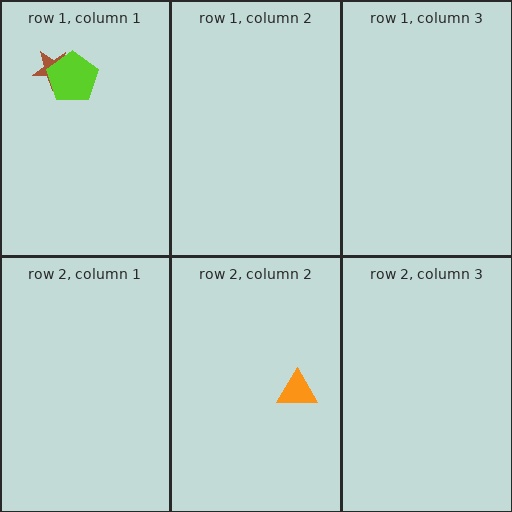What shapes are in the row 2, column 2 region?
The orange triangle.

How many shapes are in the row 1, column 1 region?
2.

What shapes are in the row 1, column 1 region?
The brown star, the lime pentagon.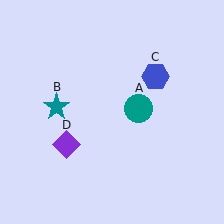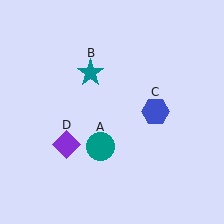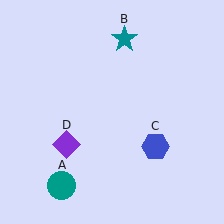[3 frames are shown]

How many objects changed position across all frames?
3 objects changed position: teal circle (object A), teal star (object B), blue hexagon (object C).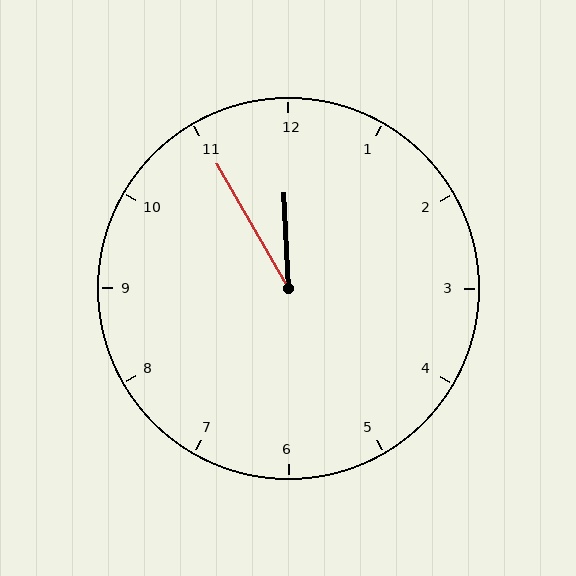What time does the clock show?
11:55.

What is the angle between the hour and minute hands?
Approximately 28 degrees.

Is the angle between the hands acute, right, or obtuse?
It is acute.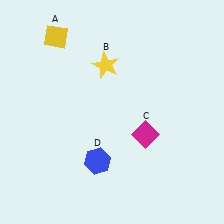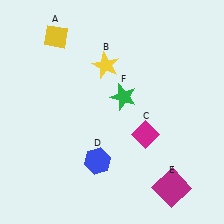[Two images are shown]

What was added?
A magenta square (E), a green star (F) were added in Image 2.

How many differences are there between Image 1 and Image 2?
There are 2 differences between the two images.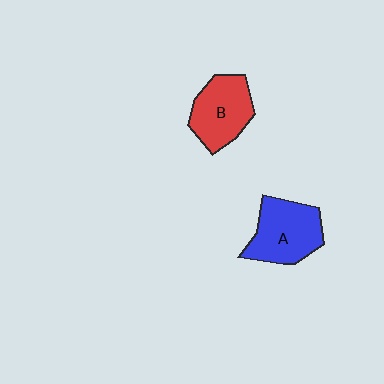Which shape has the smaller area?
Shape B (red).